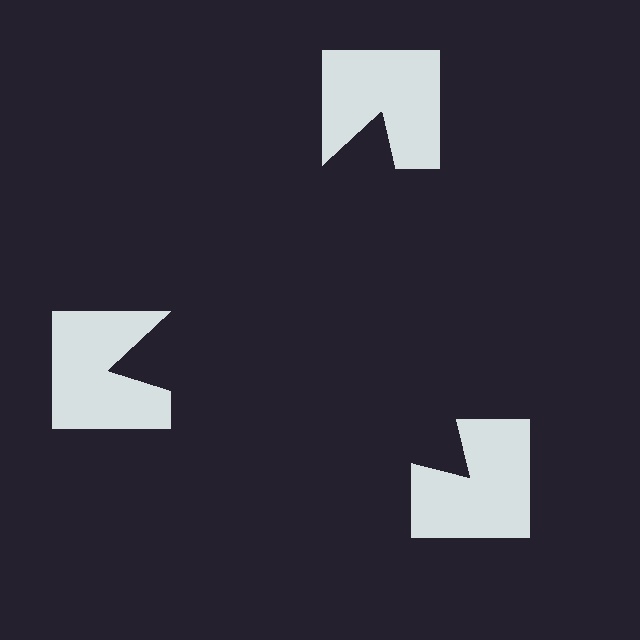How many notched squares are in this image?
There are 3 — one at each vertex of the illusory triangle.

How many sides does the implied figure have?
3 sides.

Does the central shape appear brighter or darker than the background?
It typically appears slightly darker than the background, even though no actual brightness change is drawn.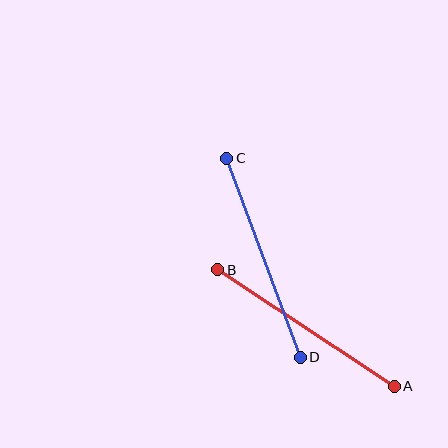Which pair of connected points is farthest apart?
Points C and D are farthest apart.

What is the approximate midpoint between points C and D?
The midpoint is at approximately (264, 258) pixels.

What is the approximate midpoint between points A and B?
The midpoint is at approximately (306, 328) pixels.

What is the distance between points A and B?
The distance is approximately 212 pixels.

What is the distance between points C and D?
The distance is approximately 212 pixels.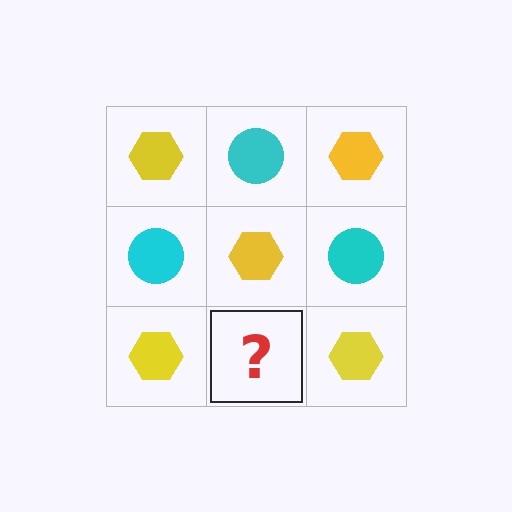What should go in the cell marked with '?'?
The missing cell should contain a cyan circle.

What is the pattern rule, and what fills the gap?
The rule is that it alternates yellow hexagon and cyan circle in a checkerboard pattern. The gap should be filled with a cyan circle.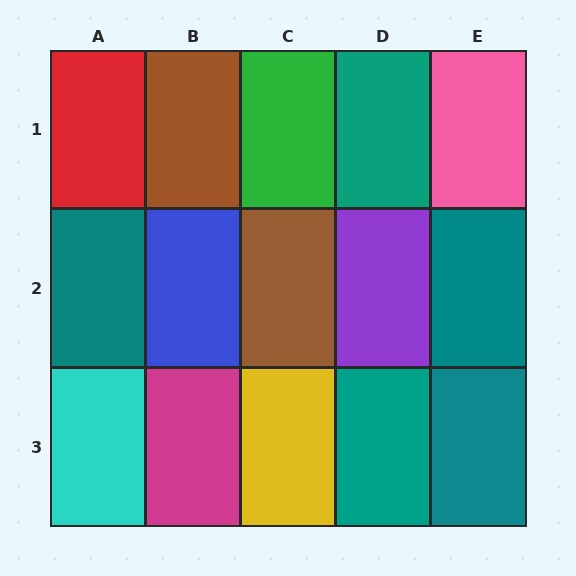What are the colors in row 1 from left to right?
Red, brown, green, teal, pink.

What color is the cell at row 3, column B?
Magenta.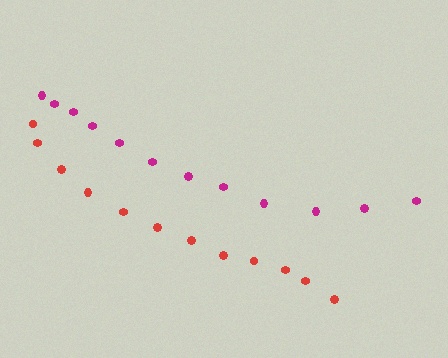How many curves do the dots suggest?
There are 2 distinct paths.